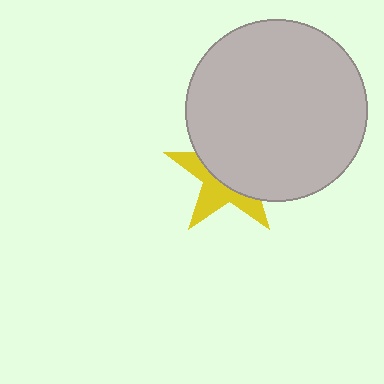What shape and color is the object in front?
The object in front is a light gray circle.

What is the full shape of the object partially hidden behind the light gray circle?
The partially hidden object is a yellow star.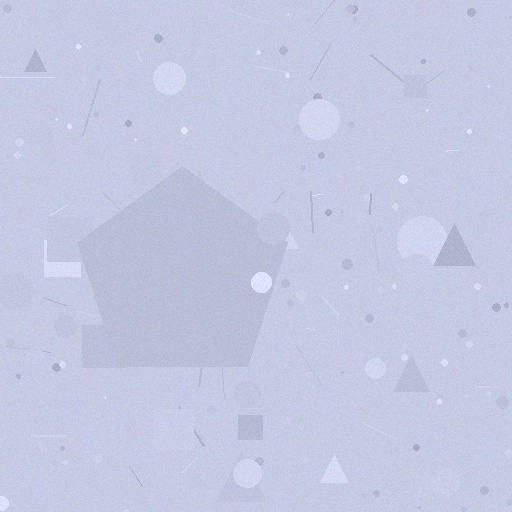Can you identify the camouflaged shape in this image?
The camouflaged shape is a pentagon.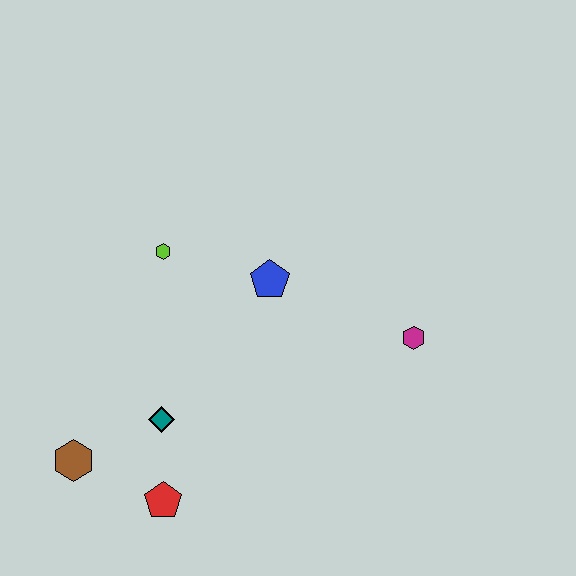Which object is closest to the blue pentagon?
The lime hexagon is closest to the blue pentagon.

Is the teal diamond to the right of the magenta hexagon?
No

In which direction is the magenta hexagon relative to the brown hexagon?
The magenta hexagon is to the right of the brown hexagon.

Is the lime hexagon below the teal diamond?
No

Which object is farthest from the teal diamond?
The magenta hexagon is farthest from the teal diamond.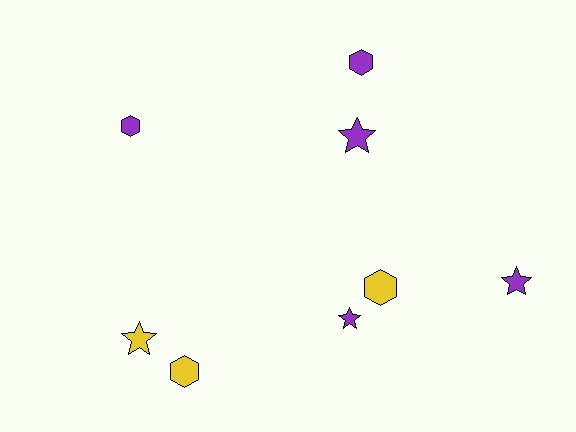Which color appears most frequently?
Purple, with 5 objects.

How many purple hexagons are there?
There are 2 purple hexagons.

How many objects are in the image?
There are 8 objects.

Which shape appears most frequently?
Star, with 4 objects.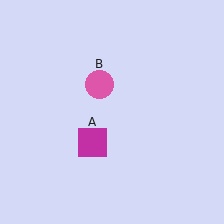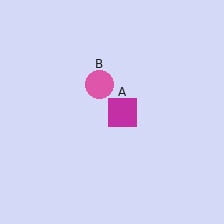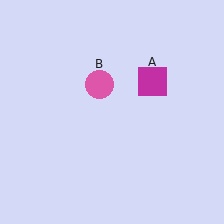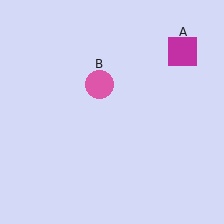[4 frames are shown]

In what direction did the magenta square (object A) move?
The magenta square (object A) moved up and to the right.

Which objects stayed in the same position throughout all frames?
Pink circle (object B) remained stationary.